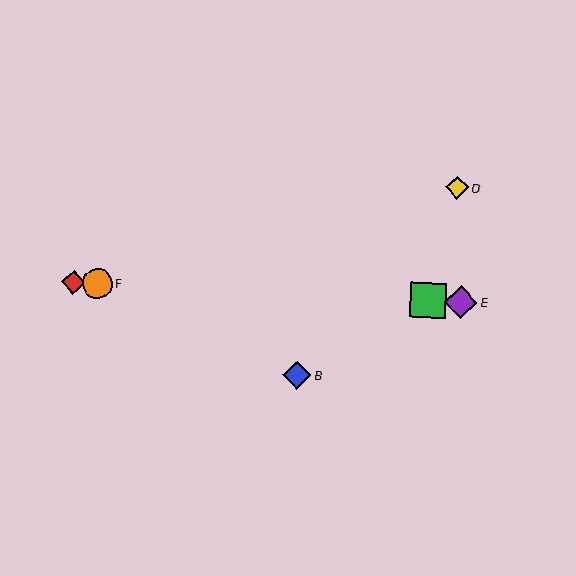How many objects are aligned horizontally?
4 objects (A, C, E, F) are aligned horizontally.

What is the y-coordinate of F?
Object F is at y≈283.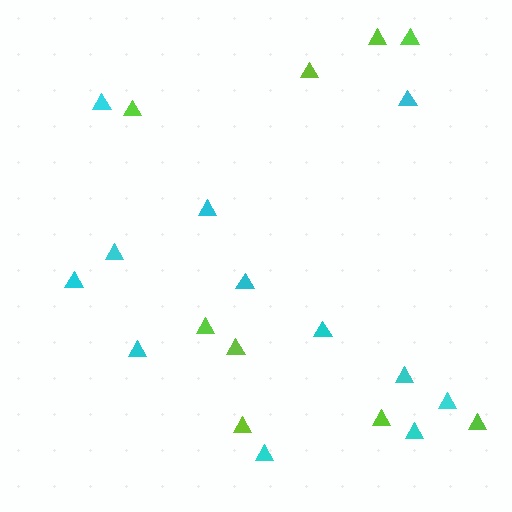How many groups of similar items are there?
There are 2 groups: one group of lime triangles (9) and one group of cyan triangles (12).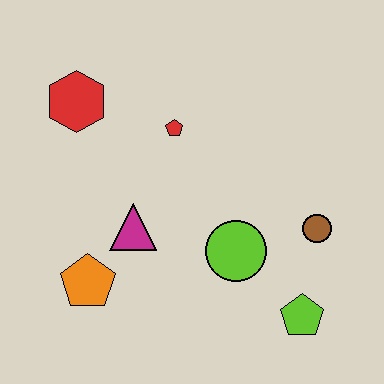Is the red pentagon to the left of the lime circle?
Yes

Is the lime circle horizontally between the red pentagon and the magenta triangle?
No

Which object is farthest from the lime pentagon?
The red hexagon is farthest from the lime pentagon.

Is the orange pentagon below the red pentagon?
Yes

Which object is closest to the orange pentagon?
The magenta triangle is closest to the orange pentagon.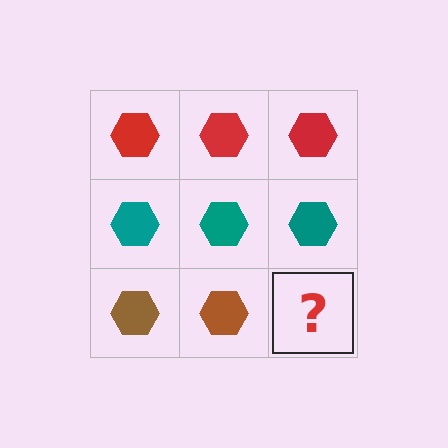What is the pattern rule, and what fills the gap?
The rule is that each row has a consistent color. The gap should be filled with a brown hexagon.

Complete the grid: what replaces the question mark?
The question mark should be replaced with a brown hexagon.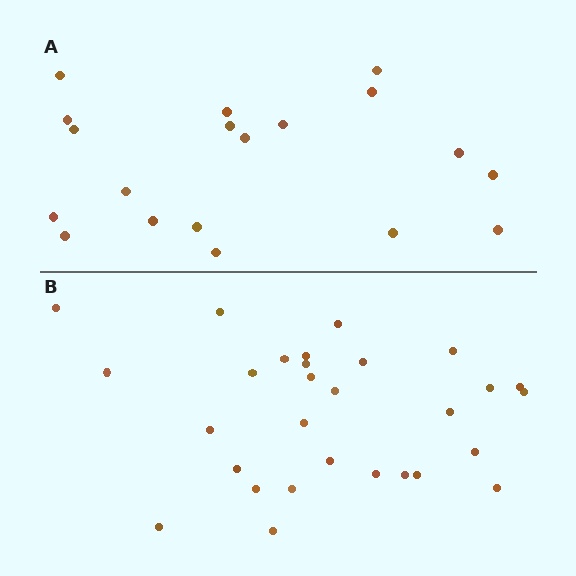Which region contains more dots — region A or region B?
Region B (the bottom region) has more dots.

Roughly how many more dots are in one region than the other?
Region B has roughly 10 or so more dots than region A.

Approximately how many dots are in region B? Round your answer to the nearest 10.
About 30 dots. (The exact count is 29, which rounds to 30.)